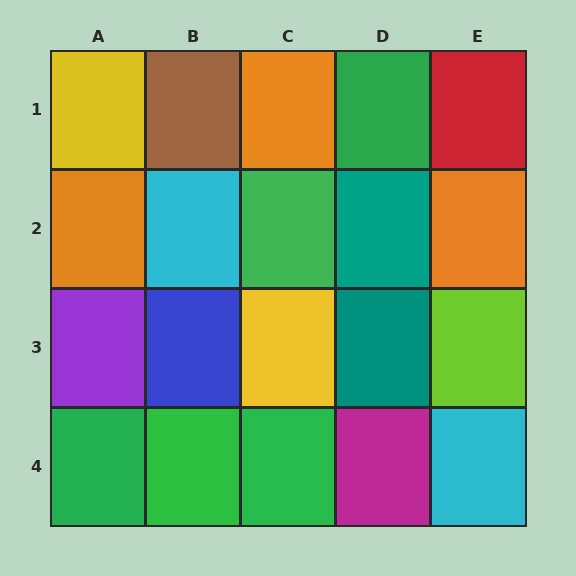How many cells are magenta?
1 cell is magenta.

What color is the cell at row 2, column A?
Orange.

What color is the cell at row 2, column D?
Teal.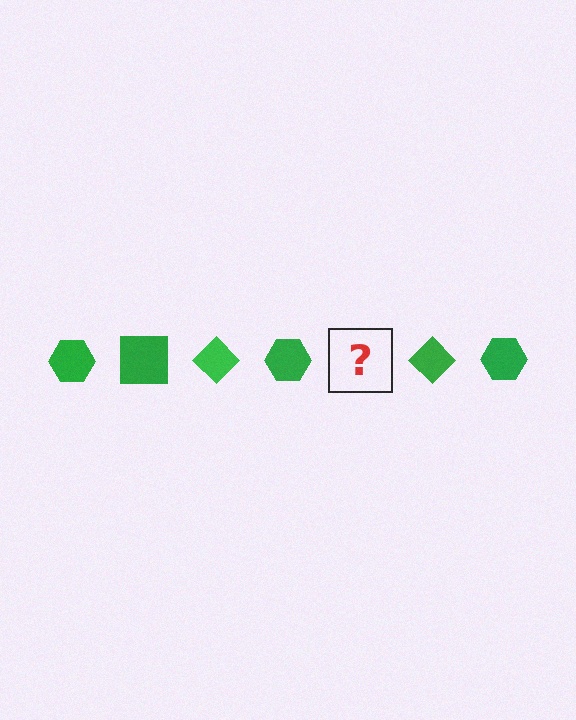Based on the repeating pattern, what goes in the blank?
The blank should be a green square.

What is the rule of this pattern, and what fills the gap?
The rule is that the pattern cycles through hexagon, square, diamond shapes in green. The gap should be filled with a green square.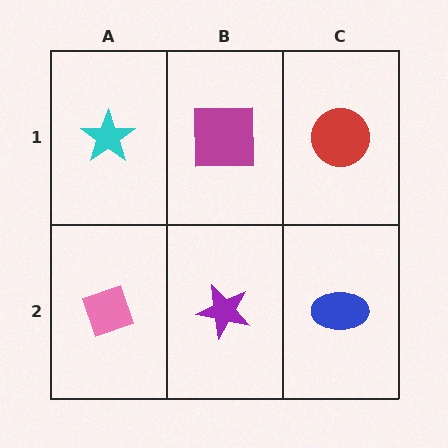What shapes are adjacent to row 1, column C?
A blue ellipse (row 2, column C), a magenta square (row 1, column B).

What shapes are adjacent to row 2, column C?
A red circle (row 1, column C), a purple star (row 2, column B).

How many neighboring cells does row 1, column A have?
2.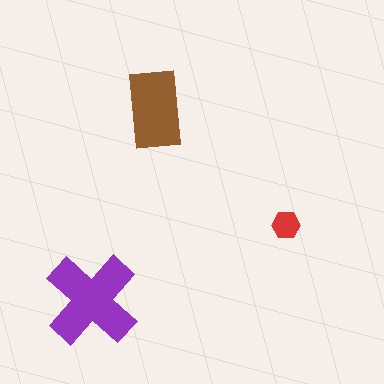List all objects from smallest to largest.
The red hexagon, the brown rectangle, the purple cross.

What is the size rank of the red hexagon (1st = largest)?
3rd.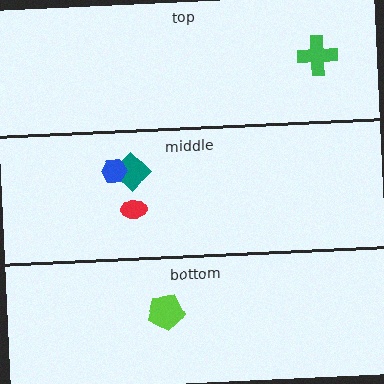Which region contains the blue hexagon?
The middle region.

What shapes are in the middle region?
The teal diamond, the red ellipse, the blue hexagon.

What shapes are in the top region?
The green cross.